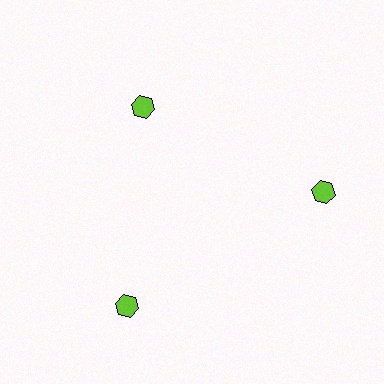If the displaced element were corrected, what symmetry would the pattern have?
It would have 3-fold rotational symmetry — the pattern would map onto itself every 120 degrees.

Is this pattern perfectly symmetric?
No. The 3 lime hexagons are arranged in a ring, but one element near the 11 o'clock position is pulled inward toward the center, breaking the 3-fold rotational symmetry.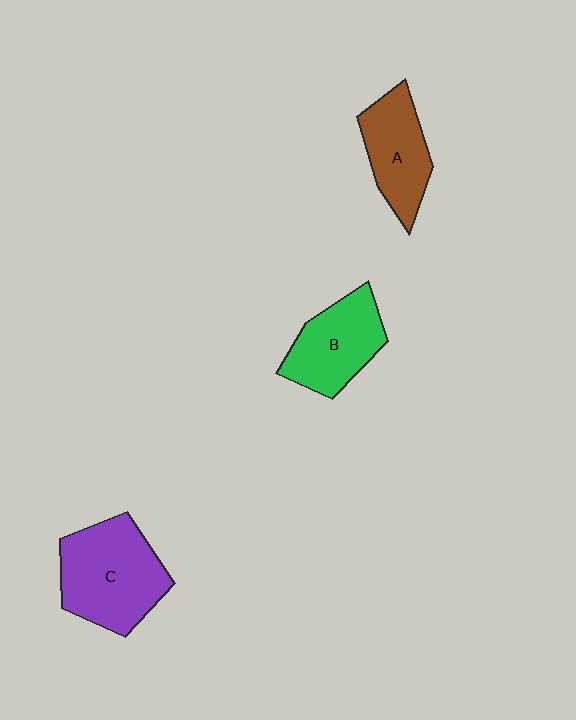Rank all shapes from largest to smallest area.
From largest to smallest: C (purple), B (green), A (brown).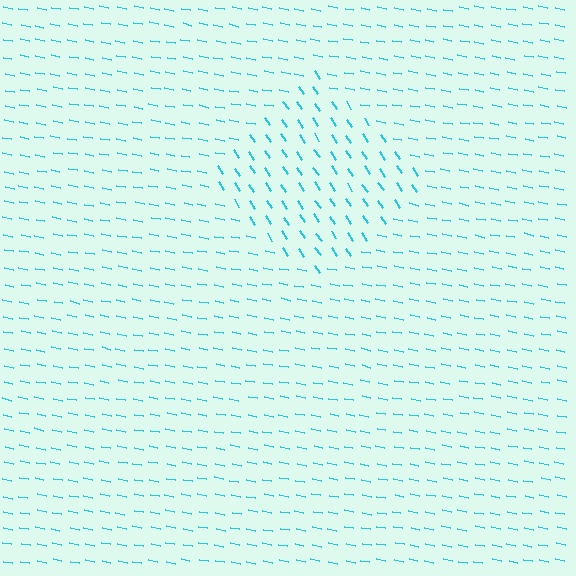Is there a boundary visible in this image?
Yes, there is a texture boundary formed by a change in line orientation.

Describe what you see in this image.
The image is filled with small cyan line segments. A diamond region in the image has lines oriented differently from the surrounding lines, creating a visible texture boundary.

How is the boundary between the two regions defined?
The boundary is defined purely by a change in line orientation (approximately 45 degrees difference). All lines are the same color and thickness.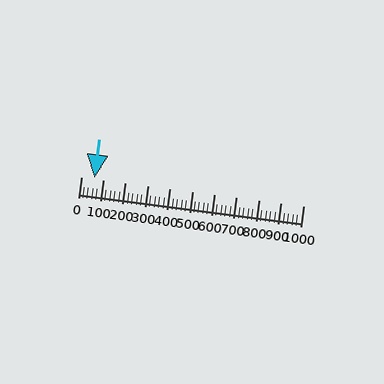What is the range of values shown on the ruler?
The ruler shows values from 0 to 1000.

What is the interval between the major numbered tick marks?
The major tick marks are spaced 100 units apart.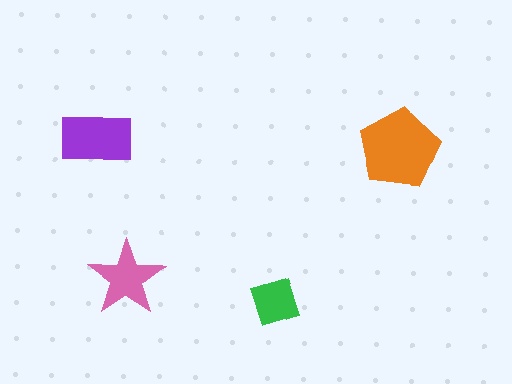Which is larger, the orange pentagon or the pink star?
The orange pentagon.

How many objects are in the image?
There are 4 objects in the image.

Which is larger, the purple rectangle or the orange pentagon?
The orange pentagon.